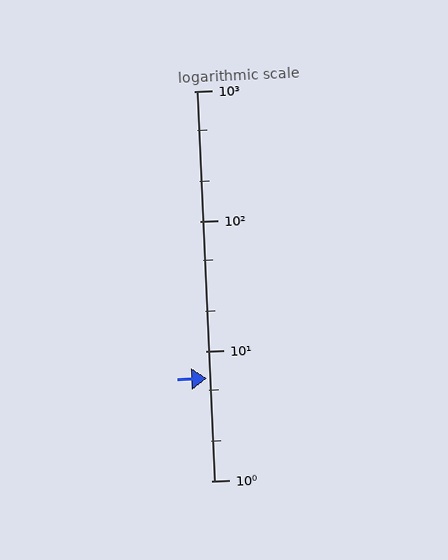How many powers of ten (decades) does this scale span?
The scale spans 3 decades, from 1 to 1000.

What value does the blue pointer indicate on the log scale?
The pointer indicates approximately 6.1.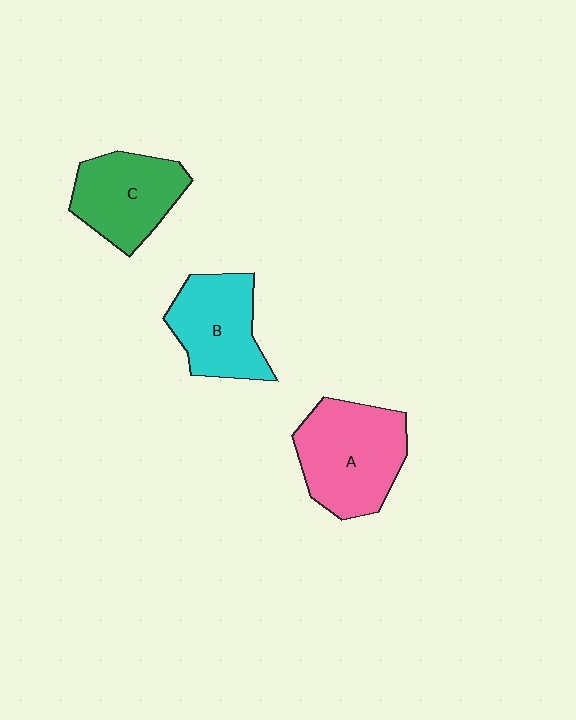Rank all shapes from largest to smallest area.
From largest to smallest: A (pink), B (cyan), C (green).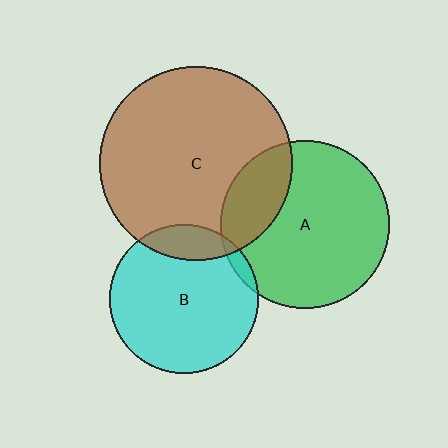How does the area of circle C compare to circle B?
Approximately 1.7 times.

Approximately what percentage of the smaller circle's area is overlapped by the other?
Approximately 5%.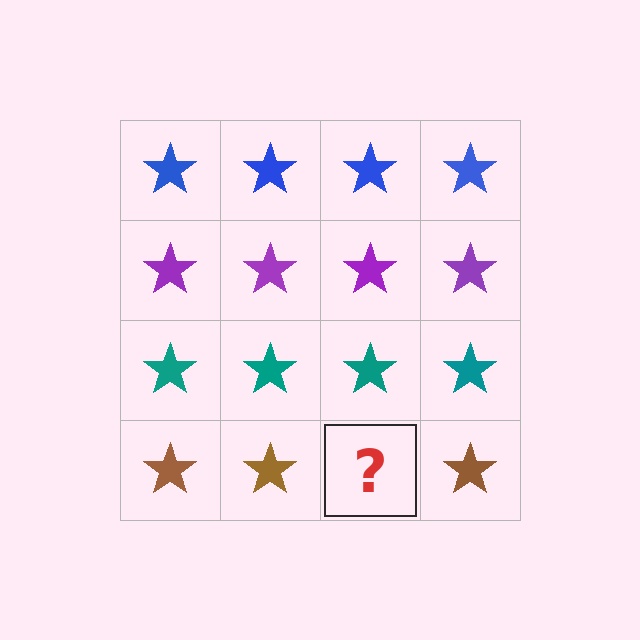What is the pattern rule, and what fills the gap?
The rule is that each row has a consistent color. The gap should be filled with a brown star.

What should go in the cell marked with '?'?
The missing cell should contain a brown star.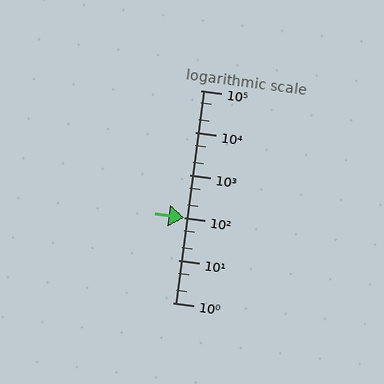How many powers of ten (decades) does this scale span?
The scale spans 5 decades, from 1 to 100000.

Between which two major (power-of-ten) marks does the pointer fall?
The pointer is between 100 and 1000.